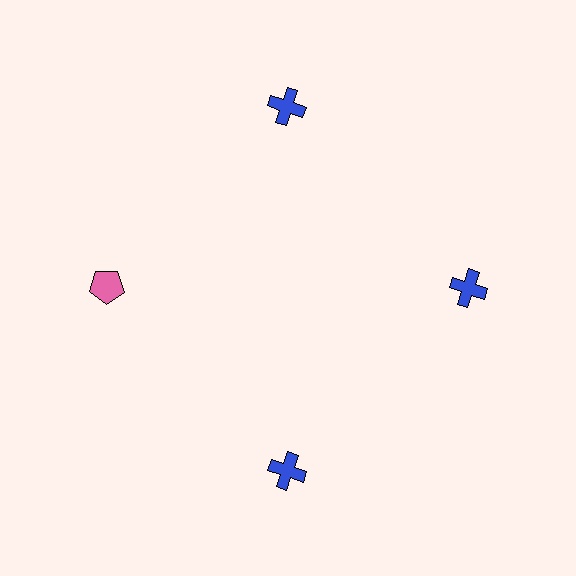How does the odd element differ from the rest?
It differs in both color (pink instead of blue) and shape (pentagon instead of cross).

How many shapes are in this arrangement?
There are 4 shapes arranged in a ring pattern.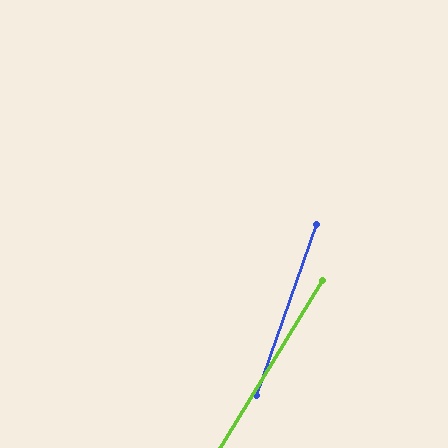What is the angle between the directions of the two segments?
Approximately 12 degrees.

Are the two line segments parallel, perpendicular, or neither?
Neither parallel nor perpendicular — they differ by about 12°.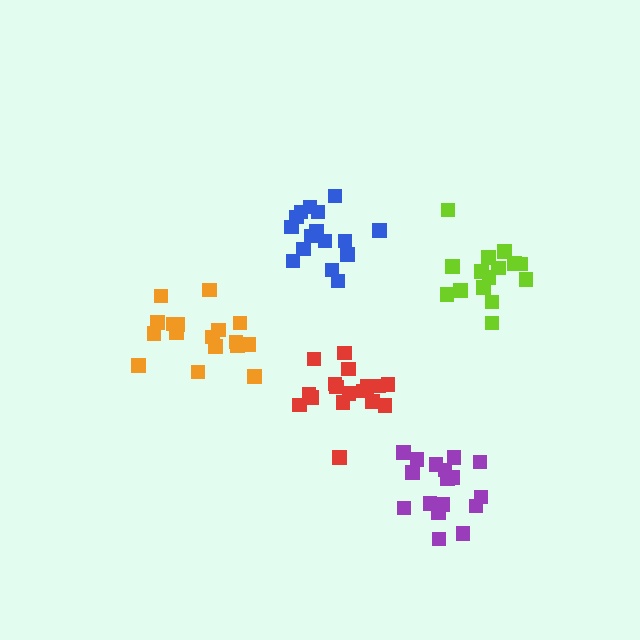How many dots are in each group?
Group 1: 17 dots, Group 2: 17 dots, Group 3: 16 dots, Group 4: 17 dots, Group 5: 15 dots (82 total).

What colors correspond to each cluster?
The clusters are colored: orange, purple, blue, red, lime.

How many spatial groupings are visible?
There are 5 spatial groupings.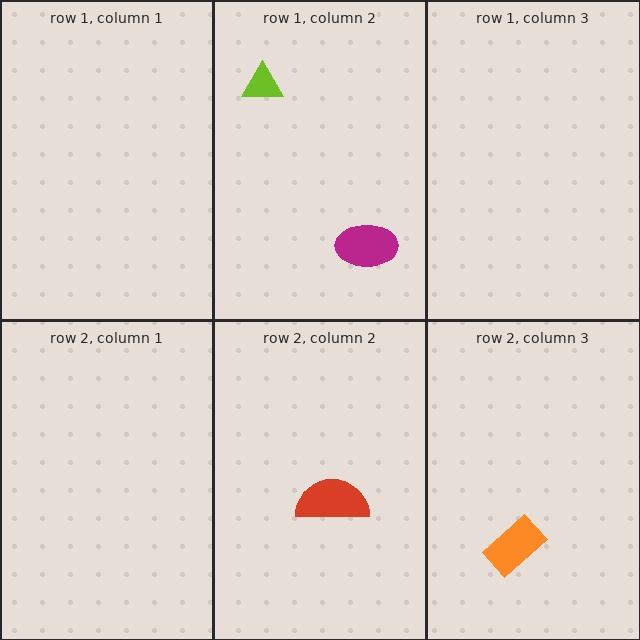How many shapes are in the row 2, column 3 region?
1.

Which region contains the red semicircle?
The row 2, column 2 region.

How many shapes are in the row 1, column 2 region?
2.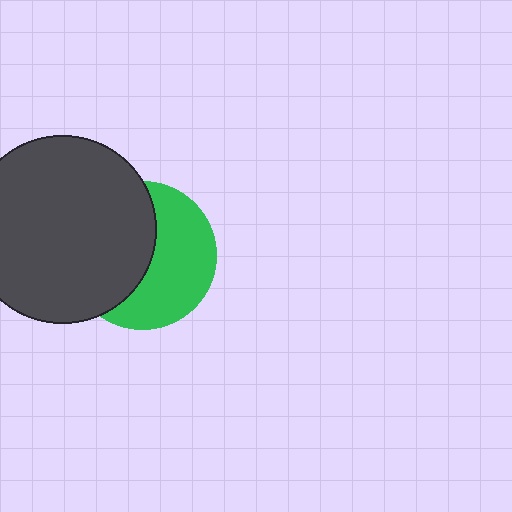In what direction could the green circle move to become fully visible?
The green circle could move right. That would shift it out from behind the dark gray circle entirely.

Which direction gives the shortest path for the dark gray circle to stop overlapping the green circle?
Moving left gives the shortest separation.